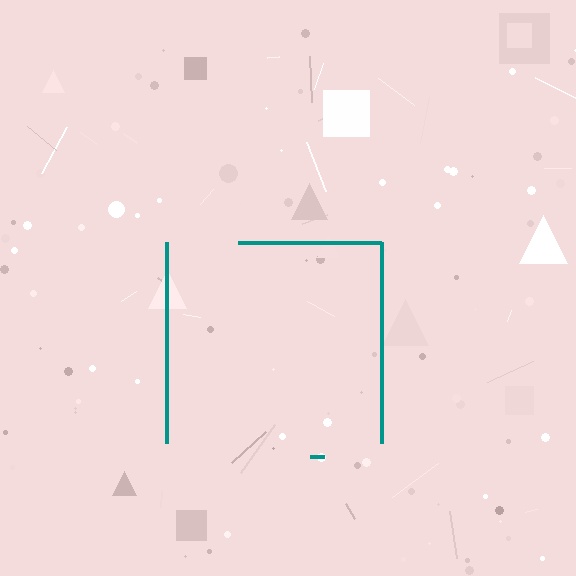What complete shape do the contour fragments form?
The contour fragments form a square.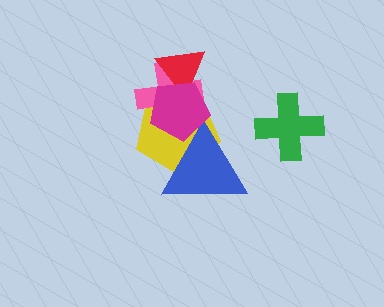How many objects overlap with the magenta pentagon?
4 objects overlap with the magenta pentagon.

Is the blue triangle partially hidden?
Yes, it is partially covered by another shape.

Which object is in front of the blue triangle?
The magenta pentagon is in front of the blue triangle.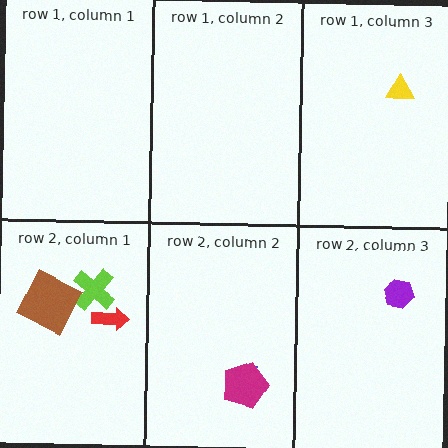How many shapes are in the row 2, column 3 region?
1.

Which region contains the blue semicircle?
The row 2, column 2 region.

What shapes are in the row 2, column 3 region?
The purple hexagon.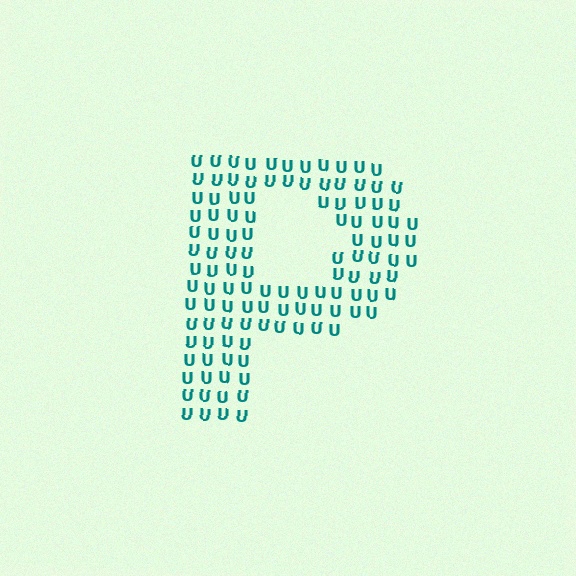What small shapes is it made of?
It is made of small letter U's.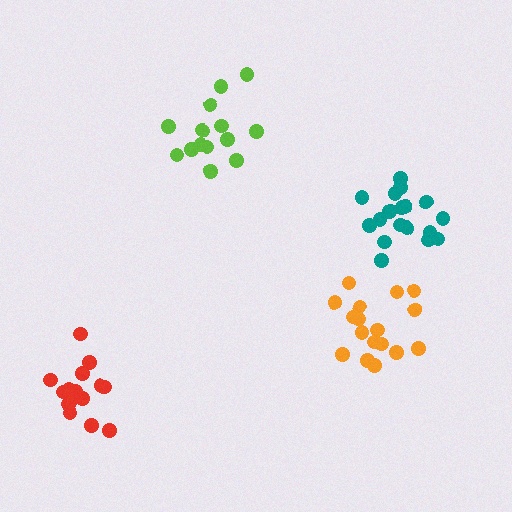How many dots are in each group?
Group 1: 18 dots, Group 2: 15 dots, Group 3: 17 dots, Group 4: 14 dots (64 total).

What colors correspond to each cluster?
The clusters are colored: teal, red, orange, lime.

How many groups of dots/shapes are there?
There are 4 groups.